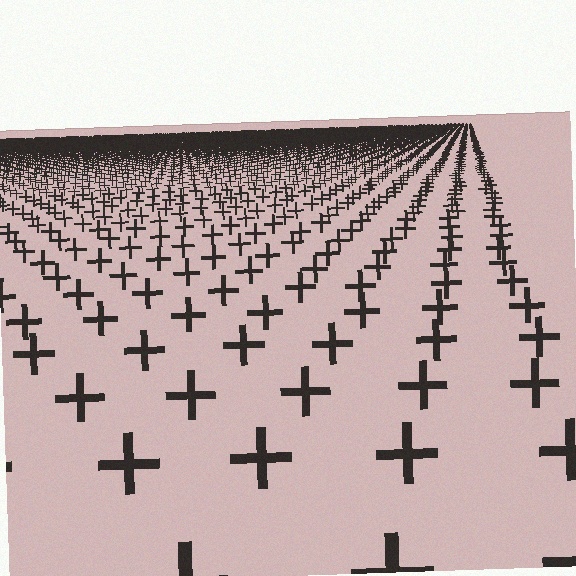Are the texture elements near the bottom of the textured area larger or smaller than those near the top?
Larger. Near the bottom, elements are closer to the viewer and appear at a bigger on-screen size.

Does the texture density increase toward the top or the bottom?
Density increases toward the top.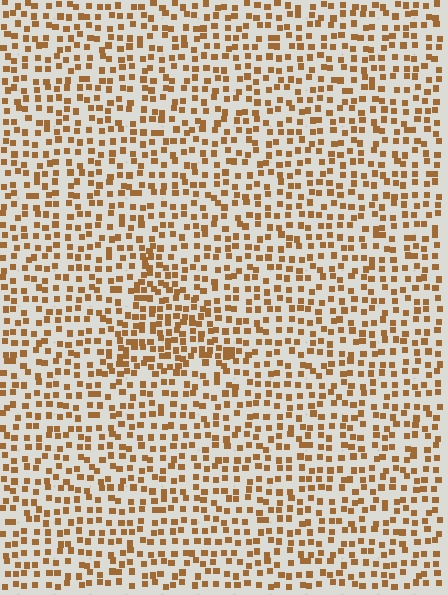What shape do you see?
I see a triangle.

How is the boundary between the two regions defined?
The boundary is defined by a change in element density (approximately 1.6x ratio). All elements are the same color, size, and shape.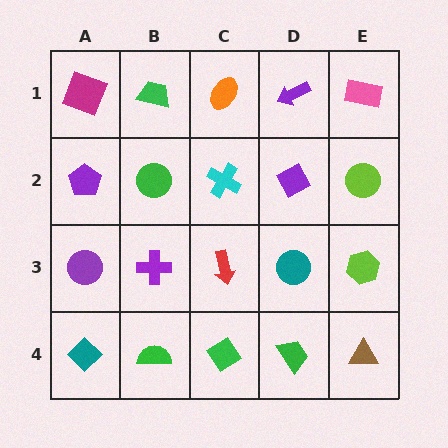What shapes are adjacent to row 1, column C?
A cyan cross (row 2, column C), a green trapezoid (row 1, column B), a purple arrow (row 1, column D).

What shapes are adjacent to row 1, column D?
A purple diamond (row 2, column D), an orange ellipse (row 1, column C), a pink rectangle (row 1, column E).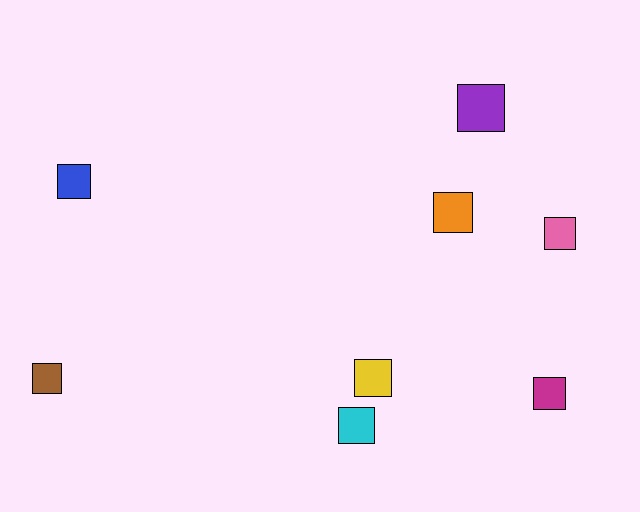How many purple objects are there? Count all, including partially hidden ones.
There is 1 purple object.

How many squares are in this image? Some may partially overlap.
There are 8 squares.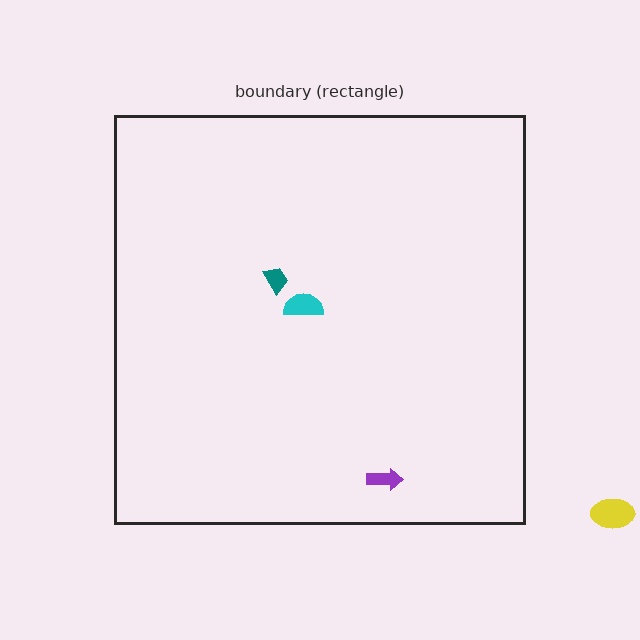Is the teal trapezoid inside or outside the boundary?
Inside.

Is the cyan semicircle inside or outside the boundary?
Inside.